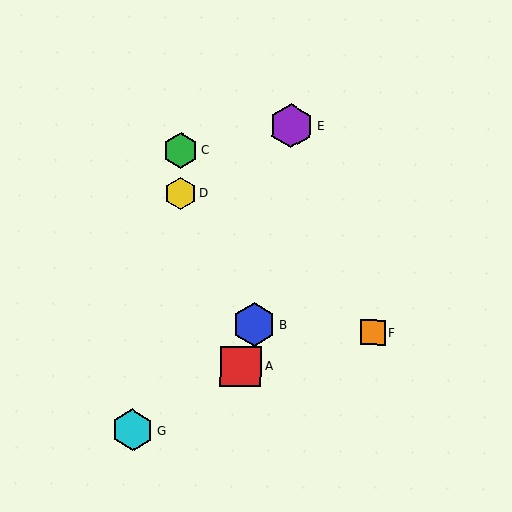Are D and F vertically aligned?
No, D is at x≈180 and F is at x≈373.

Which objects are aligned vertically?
Objects C, D are aligned vertically.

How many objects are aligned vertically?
2 objects (C, D) are aligned vertically.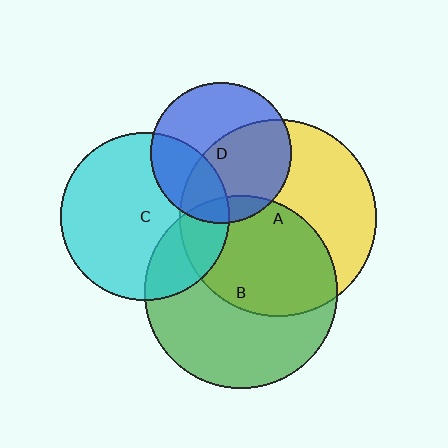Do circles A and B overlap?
Yes.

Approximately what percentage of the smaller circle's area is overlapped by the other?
Approximately 50%.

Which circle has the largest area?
Circle A (yellow).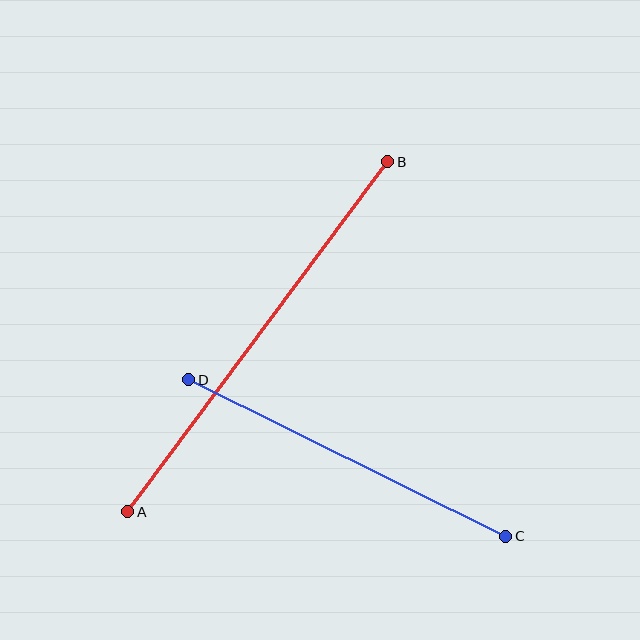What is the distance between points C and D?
The distance is approximately 353 pixels.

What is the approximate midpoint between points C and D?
The midpoint is at approximately (347, 458) pixels.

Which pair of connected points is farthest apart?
Points A and B are farthest apart.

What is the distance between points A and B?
The distance is approximately 436 pixels.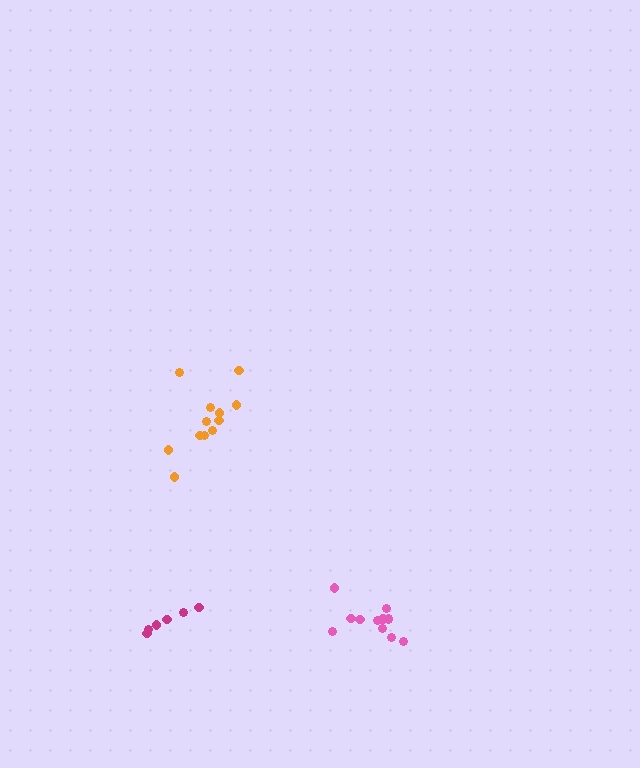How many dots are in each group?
Group 1: 12 dots, Group 2: 6 dots, Group 3: 12 dots (30 total).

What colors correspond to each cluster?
The clusters are colored: orange, magenta, pink.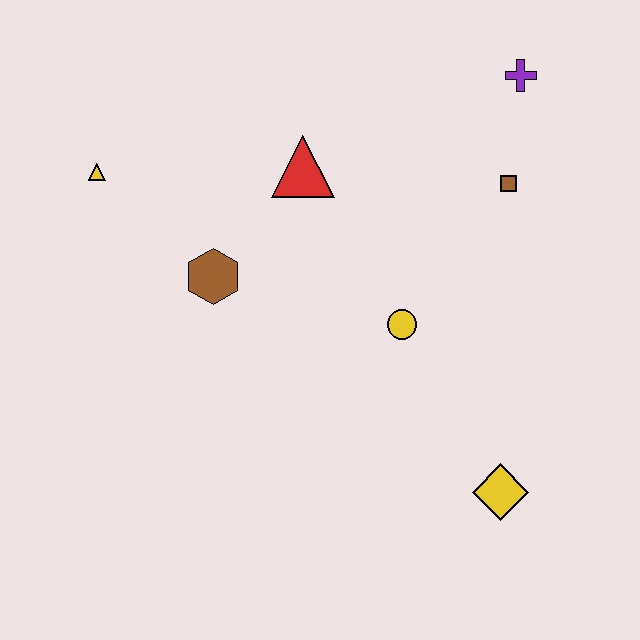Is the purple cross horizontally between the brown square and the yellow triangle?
No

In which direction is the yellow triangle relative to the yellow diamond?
The yellow triangle is to the left of the yellow diamond.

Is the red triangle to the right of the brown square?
No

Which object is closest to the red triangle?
The brown hexagon is closest to the red triangle.